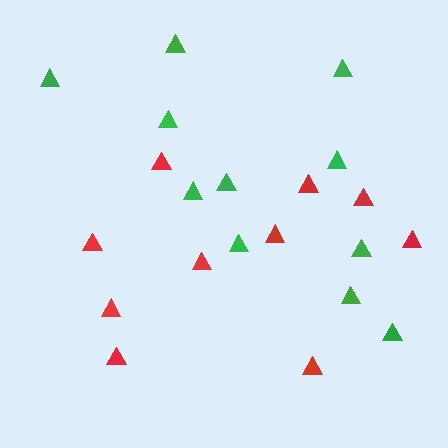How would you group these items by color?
There are 2 groups: one group of green triangles (11) and one group of red triangles (10).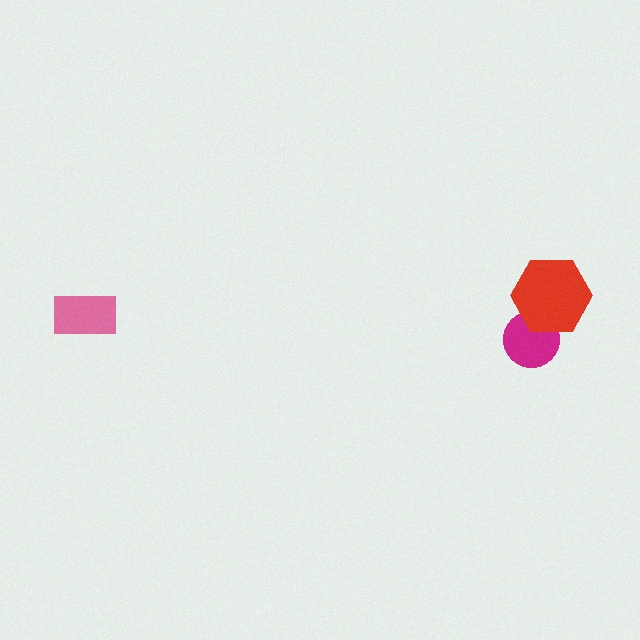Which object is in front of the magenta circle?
The red hexagon is in front of the magenta circle.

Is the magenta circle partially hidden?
Yes, it is partially covered by another shape.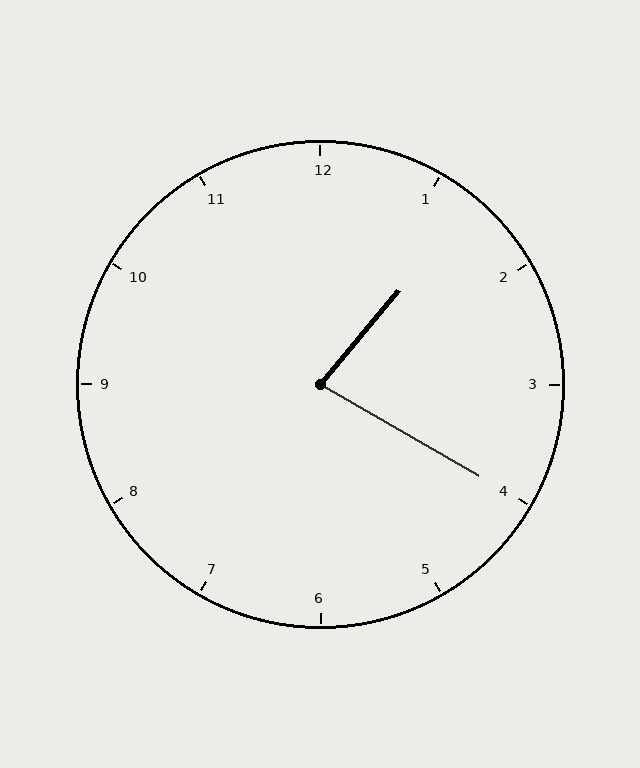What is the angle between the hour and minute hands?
Approximately 80 degrees.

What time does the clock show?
1:20.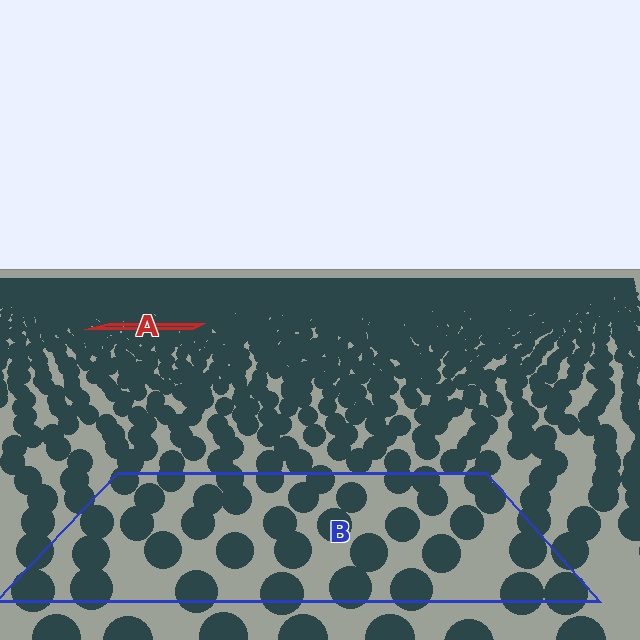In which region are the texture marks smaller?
The texture marks are smaller in region A, because it is farther away.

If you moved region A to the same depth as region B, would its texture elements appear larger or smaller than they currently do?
They would appear larger. At a closer depth, the same texture elements are projected at a bigger on-screen size.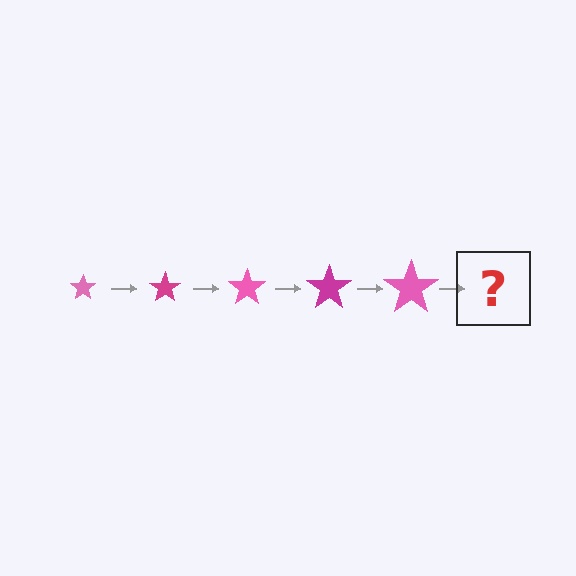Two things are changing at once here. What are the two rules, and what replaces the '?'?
The two rules are that the star grows larger each step and the color cycles through pink and magenta. The '?' should be a magenta star, larger than the previous one.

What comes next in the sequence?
The next element should be a magenta star, larger than the previous one.